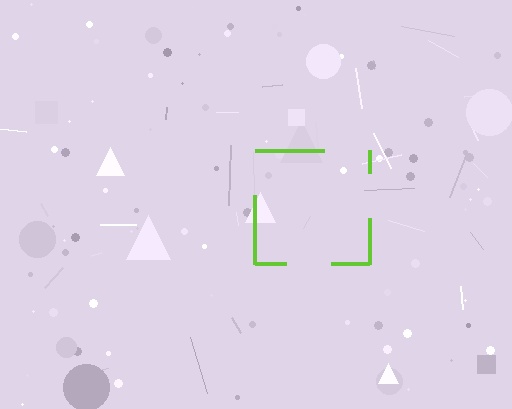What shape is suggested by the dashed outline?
The dashed outline suggests a square.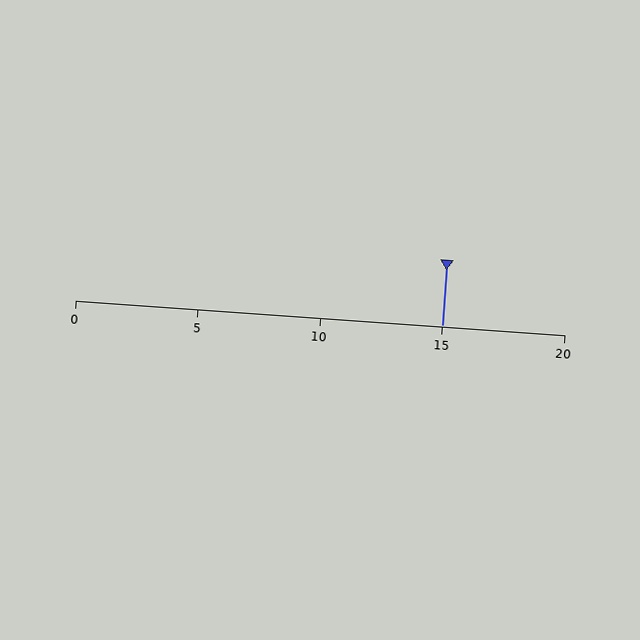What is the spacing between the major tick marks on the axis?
The major ticks are spaced 5 apart.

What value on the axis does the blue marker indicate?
The marker indicates approximately 15.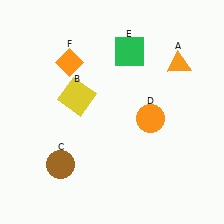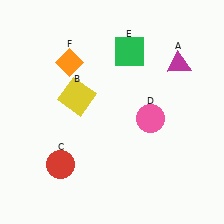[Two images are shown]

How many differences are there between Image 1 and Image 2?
There are 3 differences between the two images.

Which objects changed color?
A changed from orange to magenta. C changed from brown to red. D changed from orange to pink.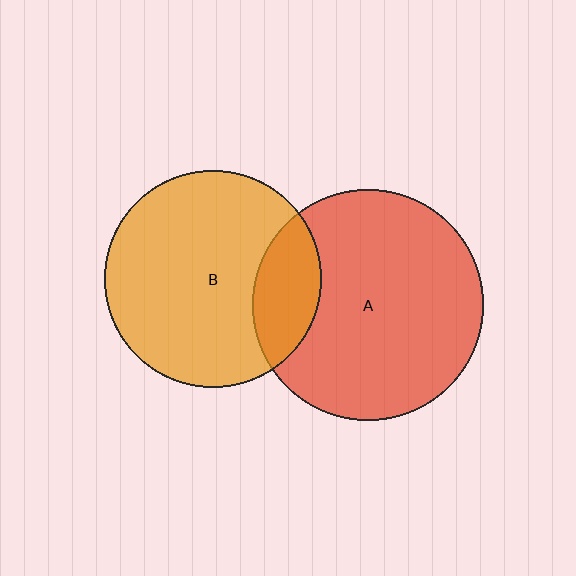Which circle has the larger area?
Circle A (red).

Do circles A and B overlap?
Yes.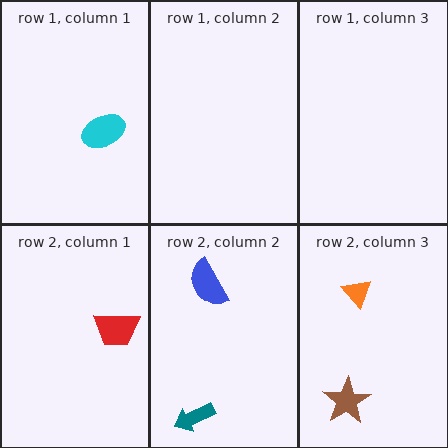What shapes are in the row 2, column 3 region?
The orange triangle, the brown star.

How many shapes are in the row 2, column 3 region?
2.